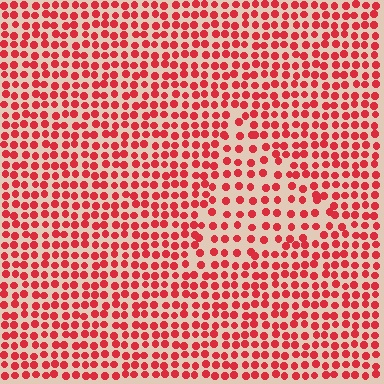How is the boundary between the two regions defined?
The boundary is defined by a change in element density (approximately 1.7x ratio). All elements are the same color, size, and shape.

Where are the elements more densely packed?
The elements are more densely packed outside the triangle boundary.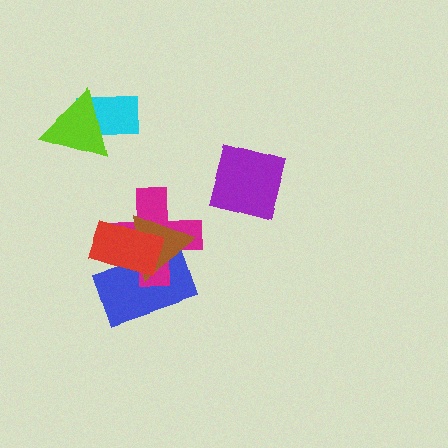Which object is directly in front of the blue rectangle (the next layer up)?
The magenta cross is directly in front of the blue rectangle.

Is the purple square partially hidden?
No, no other shape covers it.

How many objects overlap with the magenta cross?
3 objects overlap with the magenta cross.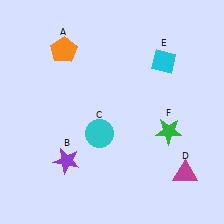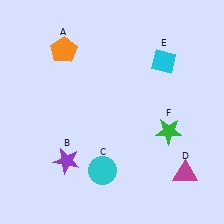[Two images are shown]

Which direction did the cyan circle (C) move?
The cyan circle (C) moved down.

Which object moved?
The cyan circle (C) moved down.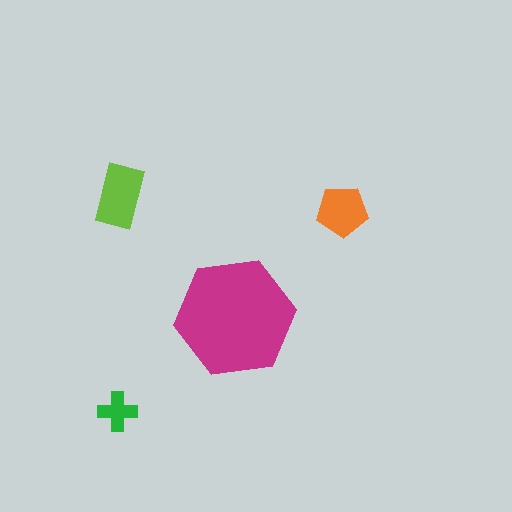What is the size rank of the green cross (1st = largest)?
4th.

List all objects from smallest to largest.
The green cross, the orange pentagon, the lime rectangle, the magenta hexagon.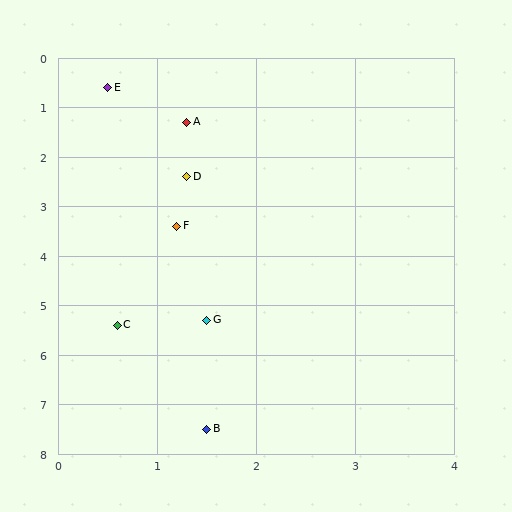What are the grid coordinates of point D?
Point D is at approximately (1.3, 2.4).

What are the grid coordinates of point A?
Point A is at approximately (1.3, 1.3).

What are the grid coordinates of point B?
Point B is at approximately (1.5, 7.5).